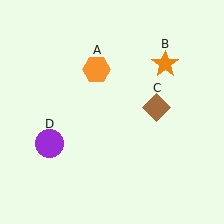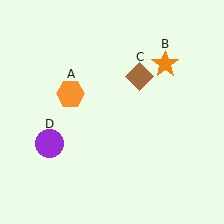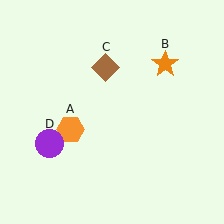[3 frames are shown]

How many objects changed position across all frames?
2 objects changed position: orange hexagon (object A), brown diamond (object C).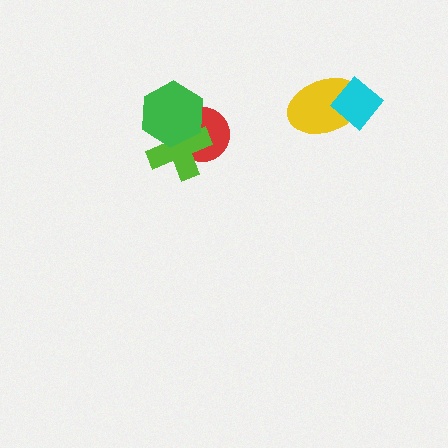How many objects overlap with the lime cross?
2 objects overlap with the lime cross.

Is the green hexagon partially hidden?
No, no other shape covers it.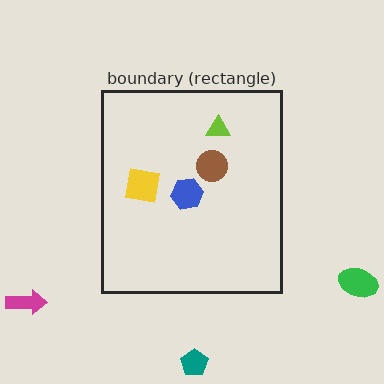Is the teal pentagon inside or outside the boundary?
Outside.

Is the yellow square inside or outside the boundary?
Inside.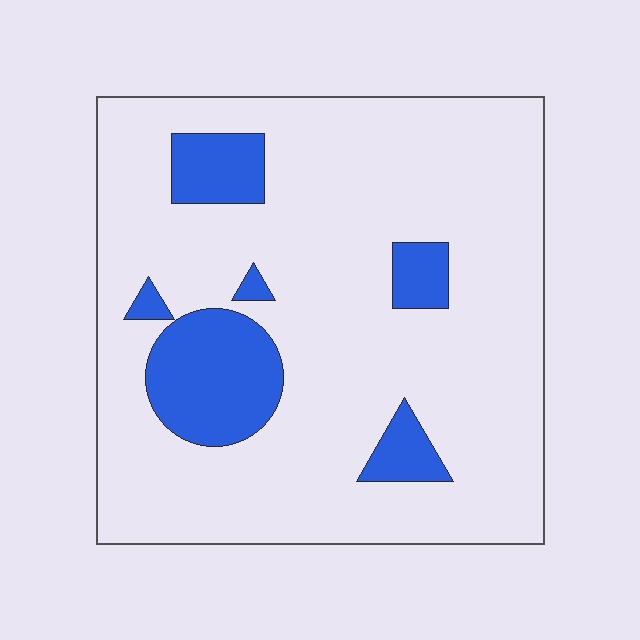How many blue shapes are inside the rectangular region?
6.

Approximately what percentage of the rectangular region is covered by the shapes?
Approximately 15%.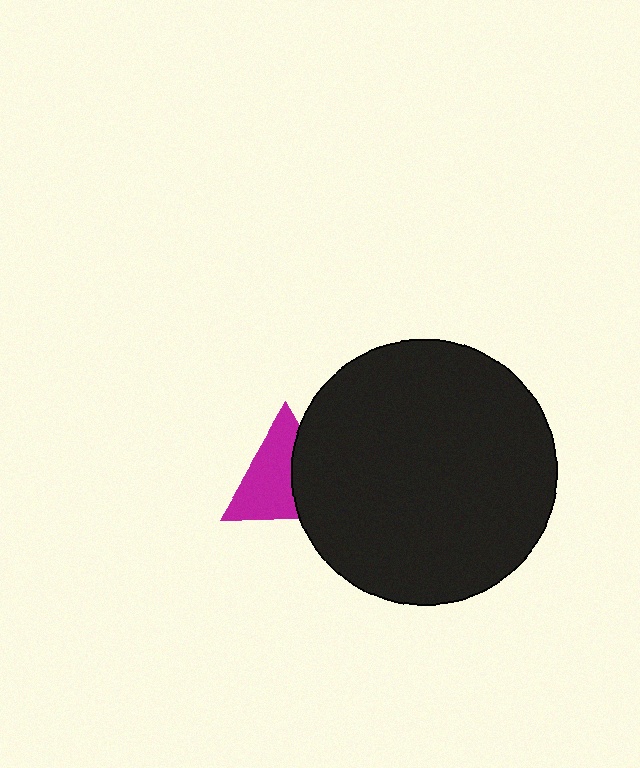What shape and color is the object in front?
The object in front is a black circle.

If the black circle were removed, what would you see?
You would see the complete magenta triangle.